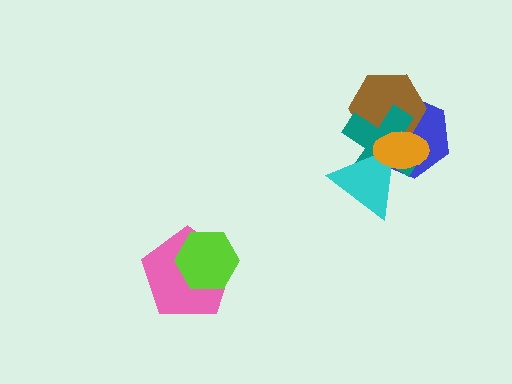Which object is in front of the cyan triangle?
The orange ellipse is in front of the cyan triangle.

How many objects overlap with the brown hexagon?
3 objects overlap with the brown hexagon.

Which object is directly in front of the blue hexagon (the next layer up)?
The brown hexagon is directly in front of the blue hexagon.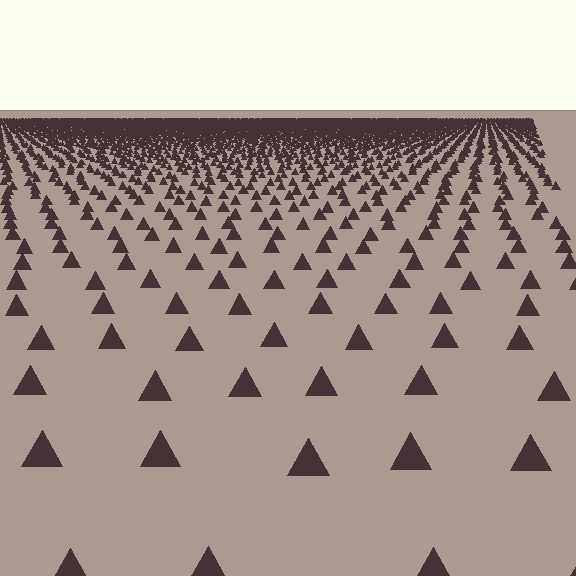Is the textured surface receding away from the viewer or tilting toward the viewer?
The surface is receding away from the viewer. Texture elements get smaller and denser toward the top.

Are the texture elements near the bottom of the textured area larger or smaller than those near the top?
Larger. Near the bottom, elements are closer to the viewer and appear at a bigger on-screen size.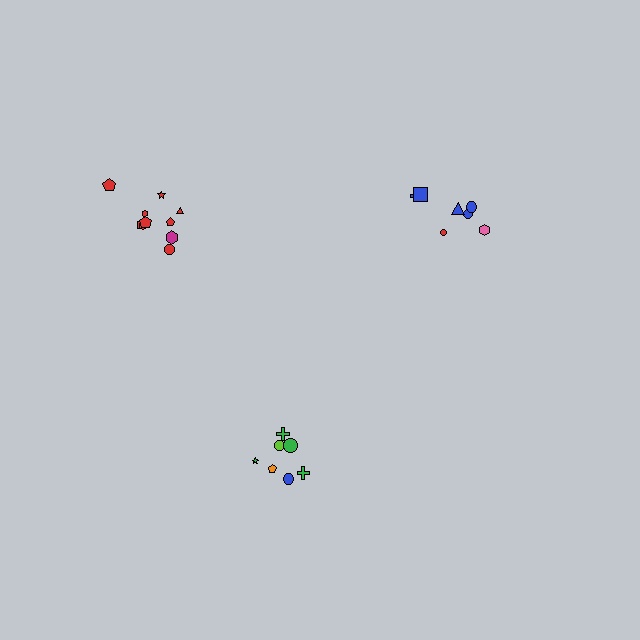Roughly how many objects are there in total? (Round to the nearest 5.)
Roughly 25 objects in total.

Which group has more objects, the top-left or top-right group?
The top-left group.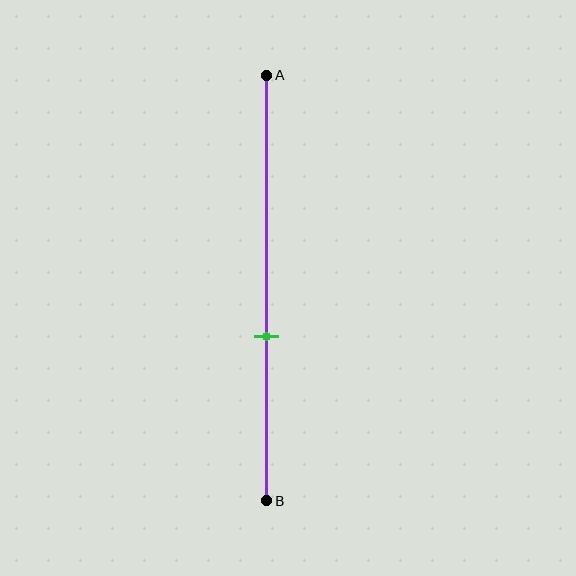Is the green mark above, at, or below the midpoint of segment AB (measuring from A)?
The green mark is below the midpoint of segment AB.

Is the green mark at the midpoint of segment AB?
No, the mark is at about 60% from A, not at the 50% midpoint.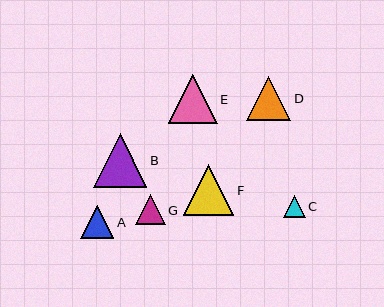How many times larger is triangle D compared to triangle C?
Triangle D is approximately 2.0 times the size of triangle C.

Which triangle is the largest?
Triangle B is the largest with a size of approximately 54 pixels.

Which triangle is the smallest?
Triangle C is the smallest with a size of approximately 22 pixels.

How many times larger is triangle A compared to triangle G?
Triangle A is approximately 1.1 times the size of triangle G.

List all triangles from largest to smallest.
From largest to smallest: B, F, E, D, A, G, C.